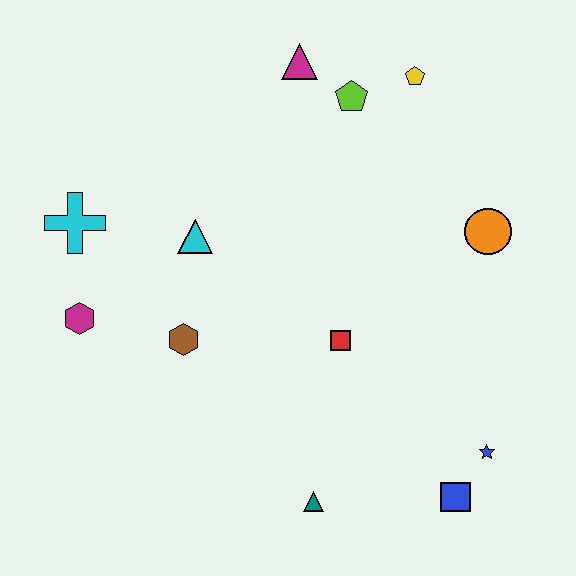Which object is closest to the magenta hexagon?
The cyan cross is closest to the magenta hexagon.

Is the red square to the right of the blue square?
No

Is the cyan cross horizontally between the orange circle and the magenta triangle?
No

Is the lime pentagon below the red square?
No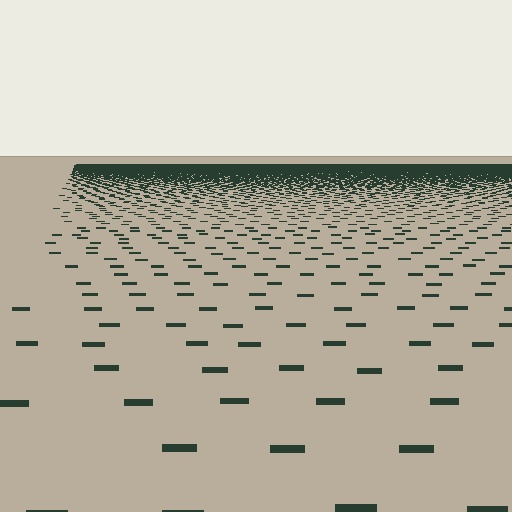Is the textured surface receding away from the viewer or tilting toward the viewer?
The surface is receding away from the viewer. Texture elements get smaller and denser toward the top.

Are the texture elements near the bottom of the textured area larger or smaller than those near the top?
Larger. Near the bottom, elements are closer to the viewer and appear at a bigger on-screen size.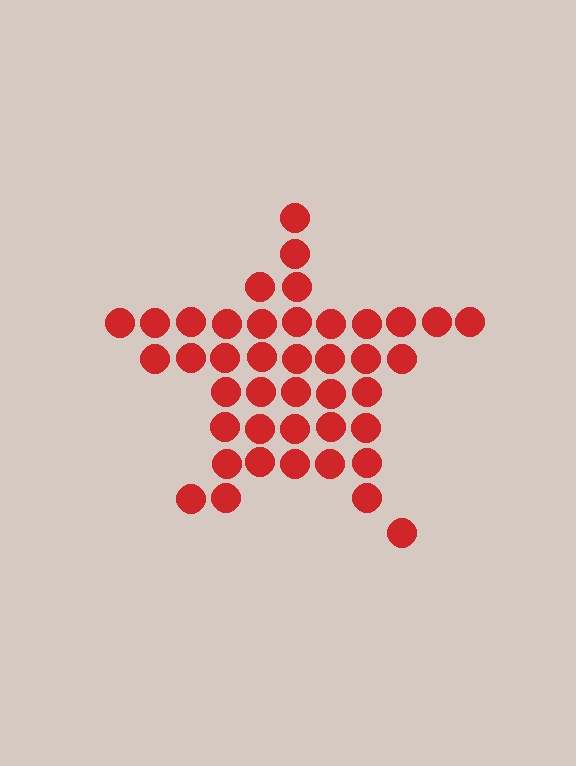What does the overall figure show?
The overall figure shows a star.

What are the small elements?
The small elements are circles.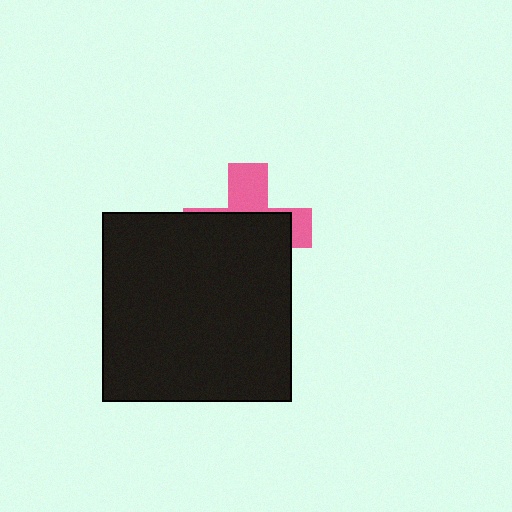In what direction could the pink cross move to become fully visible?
The pink cross could move up. That would shift it out from behind the black square entirely.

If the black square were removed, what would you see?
You would see the complete pink cross.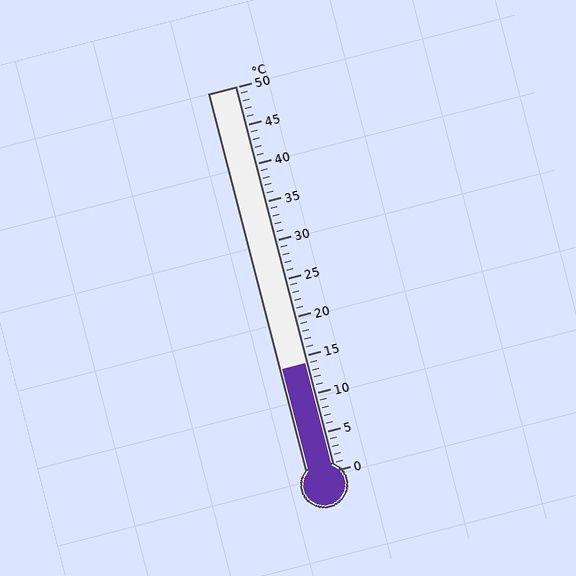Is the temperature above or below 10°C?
The temperature is above 10°C.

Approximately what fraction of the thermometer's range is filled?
The thermometer is filled to approximately 30% of its range.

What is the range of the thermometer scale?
The thermometer scale ranges from 0°C to 50°C.